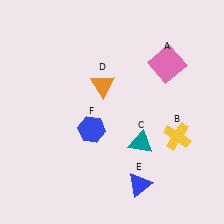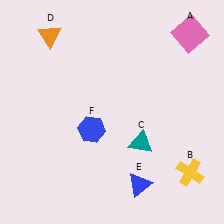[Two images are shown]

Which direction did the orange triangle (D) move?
The orange triangle (D) moved left.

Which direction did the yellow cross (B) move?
The yellow cross (B) moved down.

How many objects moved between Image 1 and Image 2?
3 objects moved between the two images.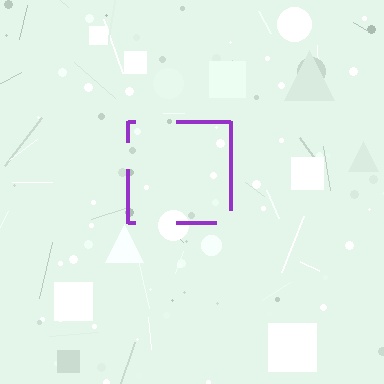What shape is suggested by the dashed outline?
The dashed outline suggests a square.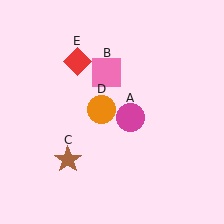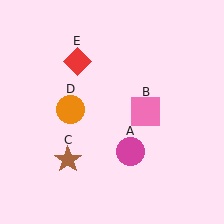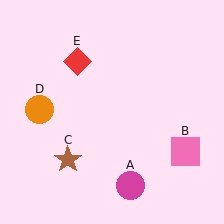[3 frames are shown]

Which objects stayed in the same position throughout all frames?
Brown star (object C) and red diamond (object E) remained stationary.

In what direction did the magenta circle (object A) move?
The magenta circle (object A) moved down.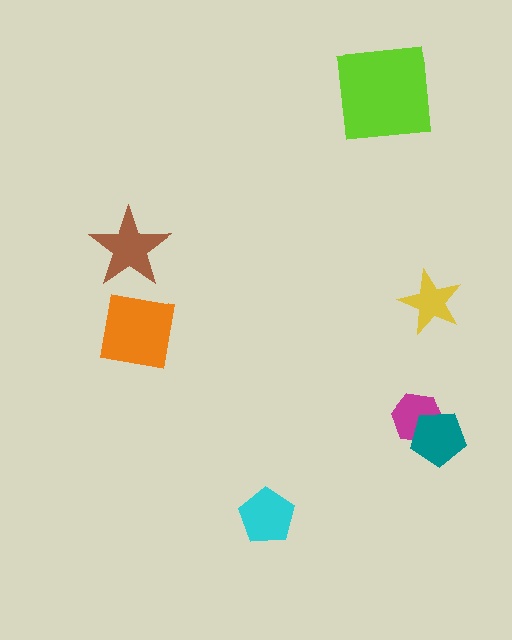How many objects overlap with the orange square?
0 objects overlap with the orange square.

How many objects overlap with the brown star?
0 objects overlap with the brown star.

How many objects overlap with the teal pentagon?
1 object overlaps with the teal pentagon.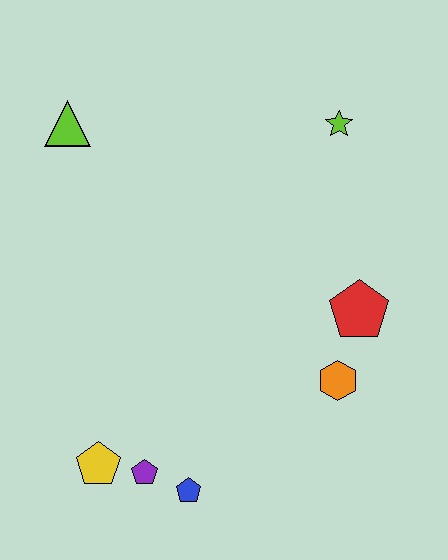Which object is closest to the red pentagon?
The orange hexagon is closest to the red pentagon.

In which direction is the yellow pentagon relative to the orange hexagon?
The yellow pentagon is to the left of the orange hexagon.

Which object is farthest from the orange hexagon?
The lime triangle is farthest from the orange hexagon.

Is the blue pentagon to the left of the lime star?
Yes